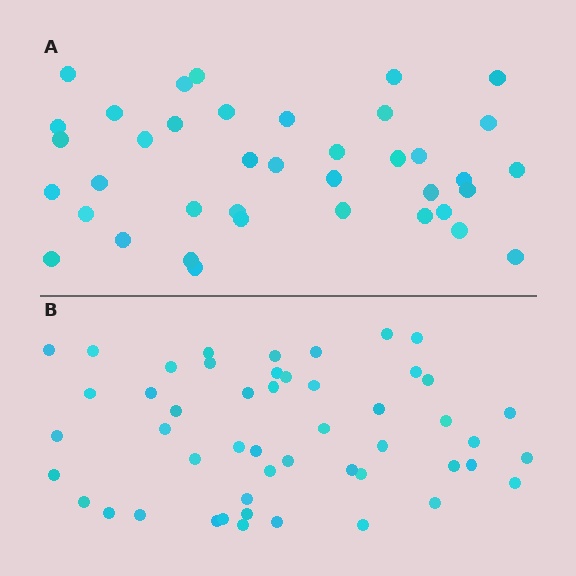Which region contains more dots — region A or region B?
Region B (the bottom region) has more dots.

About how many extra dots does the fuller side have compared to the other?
Region B has roughly 12 or so more dots than region A.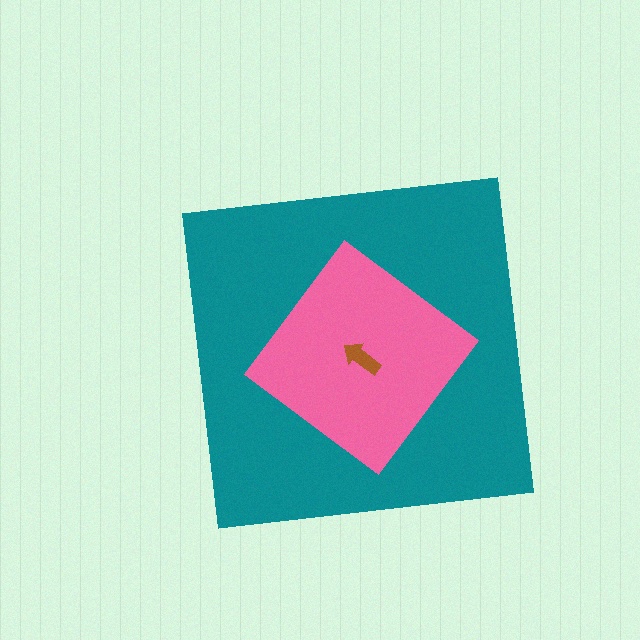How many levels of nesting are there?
3.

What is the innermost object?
The brown arrow.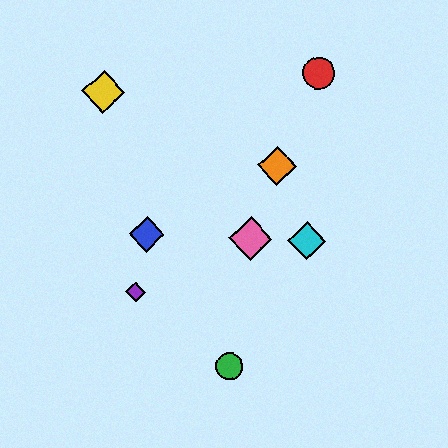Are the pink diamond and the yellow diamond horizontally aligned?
No, the pink diamond is at y≈239 and the yellow diamond is at y≈92.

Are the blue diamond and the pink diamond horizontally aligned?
Yes, both are at y≈235.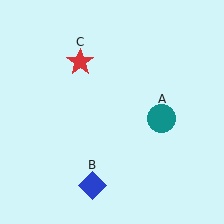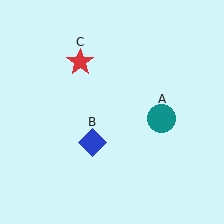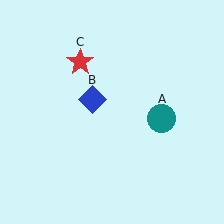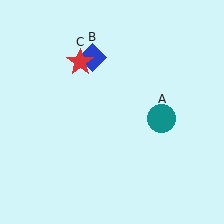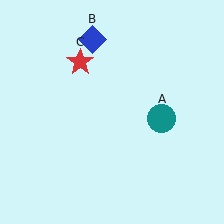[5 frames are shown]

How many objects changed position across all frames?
1 object changed position: blue diamond (object B).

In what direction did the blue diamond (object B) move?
The blue diamond (object B) moved up.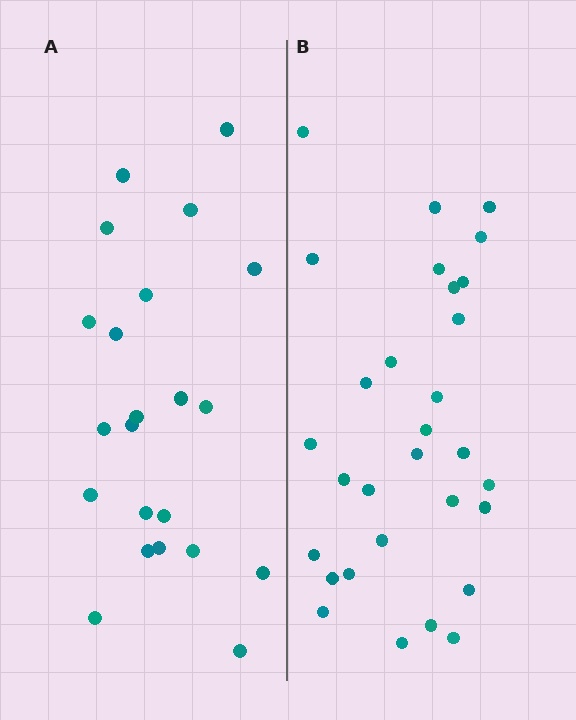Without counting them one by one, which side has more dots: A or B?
Region B (the right region) has more dots.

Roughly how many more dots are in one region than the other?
Region B has roughly 8 or so more dots than region A.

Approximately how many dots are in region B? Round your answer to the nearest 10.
About 30 dots.